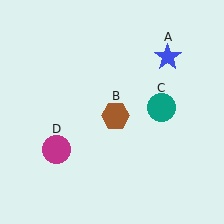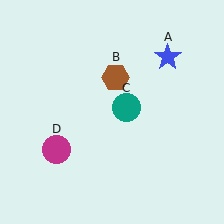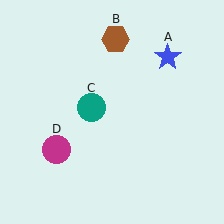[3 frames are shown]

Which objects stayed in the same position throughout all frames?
Blue star (object A) and magenta circle (object D) remained stationary.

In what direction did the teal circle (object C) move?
The teal circle (object C) moved left.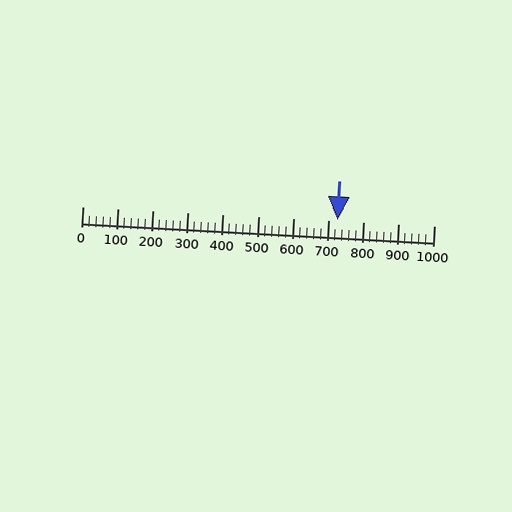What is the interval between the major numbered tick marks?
The major tick marks are spaced 100 units apart.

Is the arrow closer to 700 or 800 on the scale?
The arrow is closer to 700.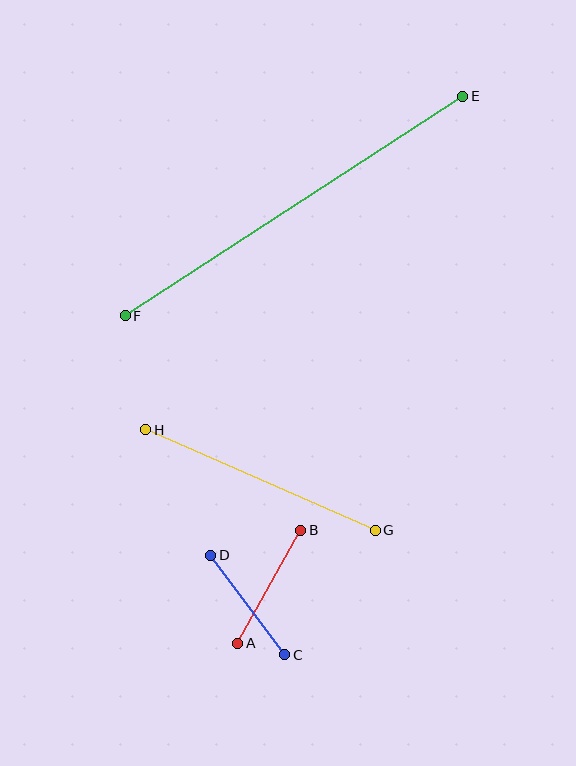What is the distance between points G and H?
The distance is approximately 250 pixels.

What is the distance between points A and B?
The distance is approximately 130 pixels.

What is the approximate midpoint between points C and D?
The midpoint is at approximately (248, 605) pixels.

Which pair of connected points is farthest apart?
Points E and F are farthest apart.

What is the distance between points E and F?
The distance is approximately 402 pixels.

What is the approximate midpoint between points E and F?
The midpoint is at approximately (294, 206) pixels.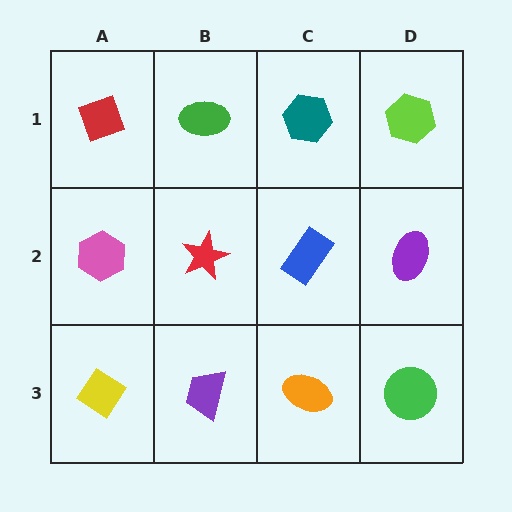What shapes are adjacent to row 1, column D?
A purple ellipse (row 2, column D), a teal hexagon (row 1, column C).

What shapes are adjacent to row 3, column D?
A purple ellipse (row 2, column D), an orange ellipse (row 3, column C).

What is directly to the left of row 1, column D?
A teal hexagon.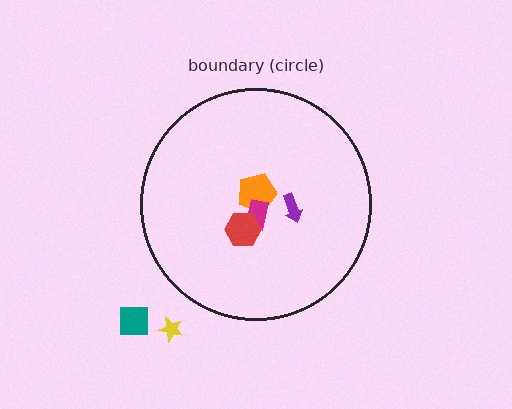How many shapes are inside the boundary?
4 inside, 2 outside.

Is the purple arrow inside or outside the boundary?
Inside.